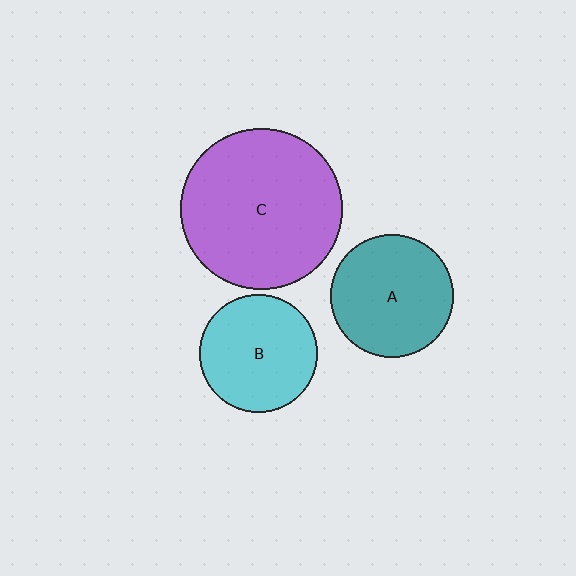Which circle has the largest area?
Circle C (purple).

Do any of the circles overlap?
No, none of the circles overlap.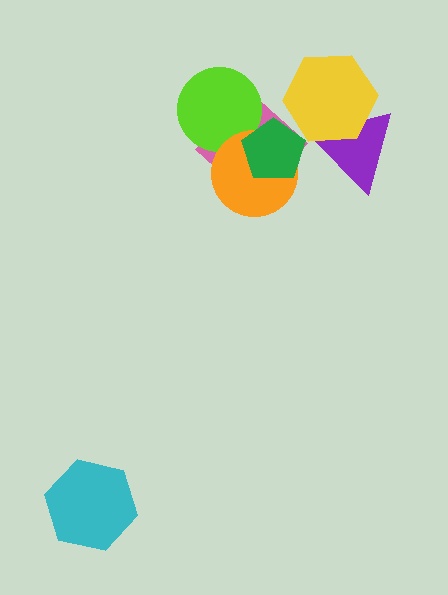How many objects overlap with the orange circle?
3 objects overlap with the orange circle.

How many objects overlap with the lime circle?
2 objects overlap with the lime circle.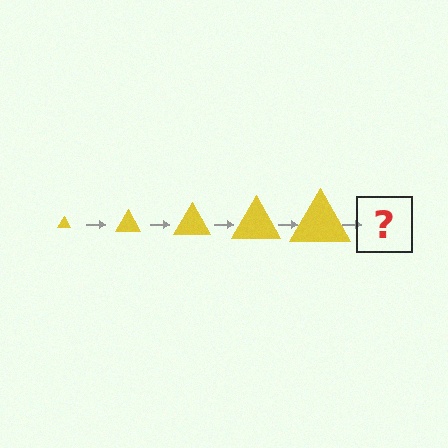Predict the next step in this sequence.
The next step is a yellow triangle, larger than the previous one.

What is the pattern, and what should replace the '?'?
The pattern is that the triangle gets progressively larger each step. The '?' should be a yellow triangle, larger than the previous one.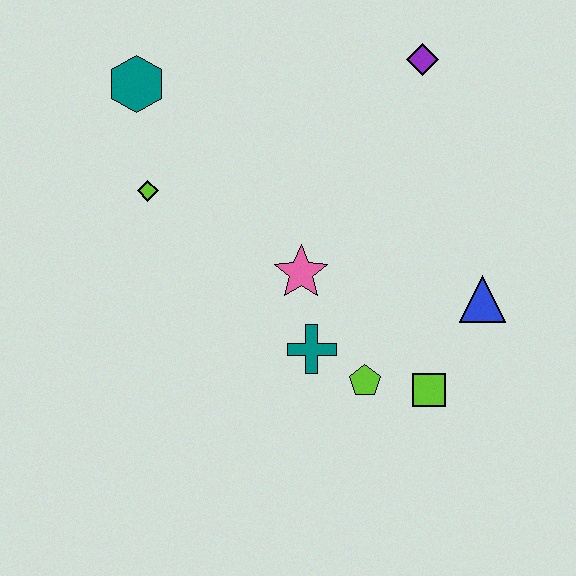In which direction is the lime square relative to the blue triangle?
The lime square is below the blue triangle.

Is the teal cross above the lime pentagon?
Yes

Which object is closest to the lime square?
The lime pentagon is closest to the lime square.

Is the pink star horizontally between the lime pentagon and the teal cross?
No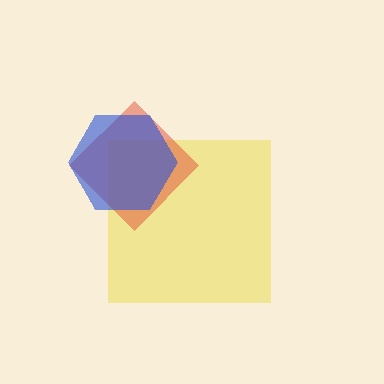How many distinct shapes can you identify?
There are 3 distinct shapes: a yellow square, a red diamond, a blue hexagon.